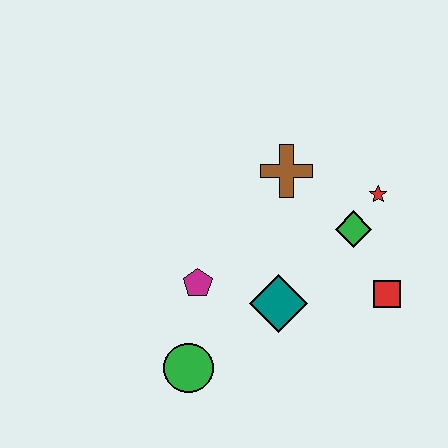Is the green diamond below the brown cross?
Yes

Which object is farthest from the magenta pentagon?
The red star is farthest from the magenta pentagon.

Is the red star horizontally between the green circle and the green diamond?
No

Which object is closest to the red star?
The green diamond is closest to the red star.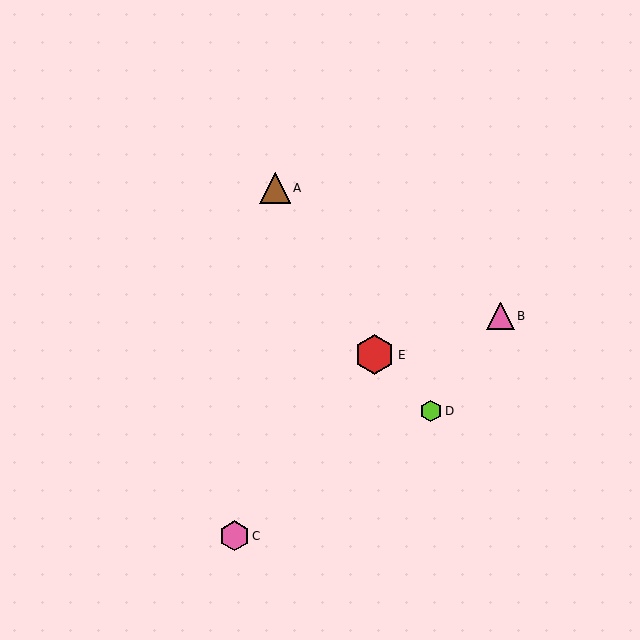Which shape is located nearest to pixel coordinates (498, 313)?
The pink triangle (labeled B) at (501, 316) is nearest to that location.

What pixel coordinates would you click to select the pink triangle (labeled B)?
Click at (501, 316) to select the pink triangle B.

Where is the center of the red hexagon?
The center of the red hexagon is at (375, 355).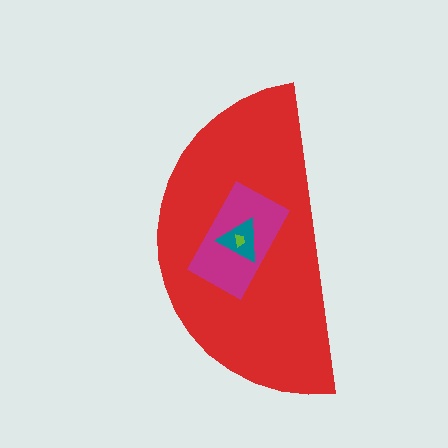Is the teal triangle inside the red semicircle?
Yes.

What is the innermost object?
The lime trapezoid.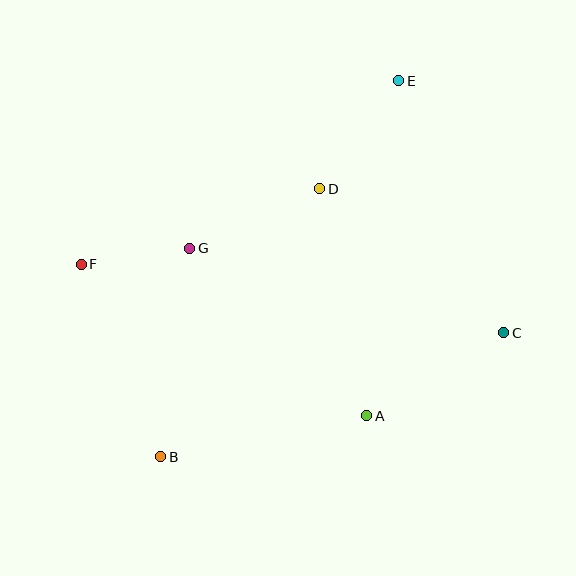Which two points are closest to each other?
Points F and G are closest to each other.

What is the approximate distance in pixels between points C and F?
The distance between C and F is approximately 428 pixels.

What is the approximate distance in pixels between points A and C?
The distance between A and C is approximately 160 pixels.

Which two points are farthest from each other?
Points B and E are farthest from each other.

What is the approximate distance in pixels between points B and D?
The distance between B and D is approximately 312 pixels.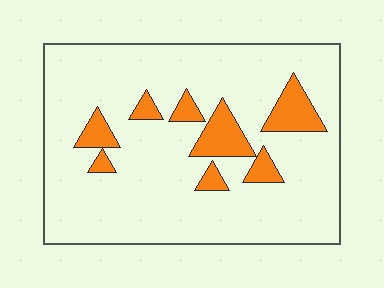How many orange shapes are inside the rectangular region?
8.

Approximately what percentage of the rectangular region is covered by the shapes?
Approximately 15%.